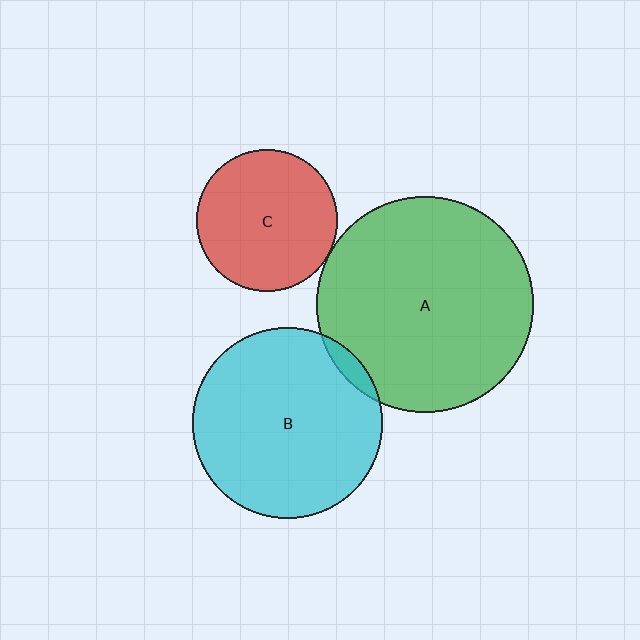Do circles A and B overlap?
Yes.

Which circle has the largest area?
Circle A (green).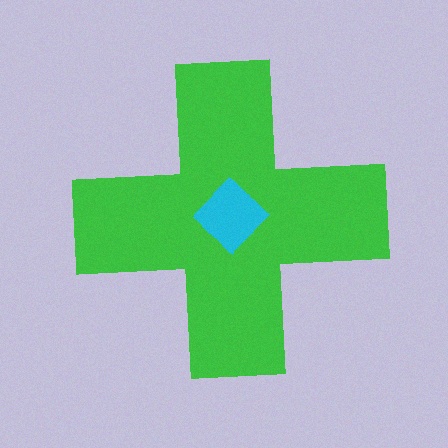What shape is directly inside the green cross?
The cyan diamond.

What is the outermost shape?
The green cross.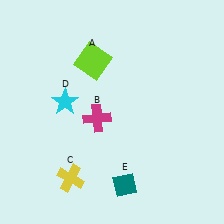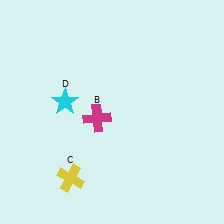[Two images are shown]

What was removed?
The lime square (A), the teal diamond (E) were removed in Image 2.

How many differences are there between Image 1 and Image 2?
There are 2 differences between the two images.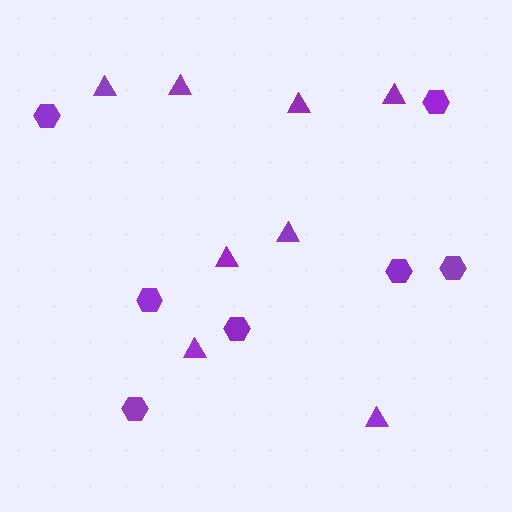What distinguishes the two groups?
There are 2 groups: one group of hexagons (7) and one group of triangles (8).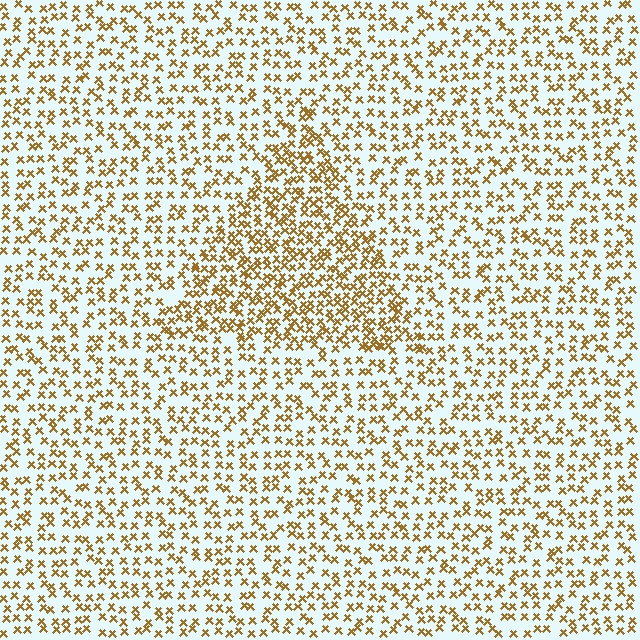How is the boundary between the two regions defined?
The boundary is defined by a change in element density (approximately 1.8x ratio). All elements are the same color, size, and shape.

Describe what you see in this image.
The image contains small brown elements arranged at two different densities. A triangle-shaped region is visible where the elements are more densely packed than the surrounding area.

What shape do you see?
I see a triangle.